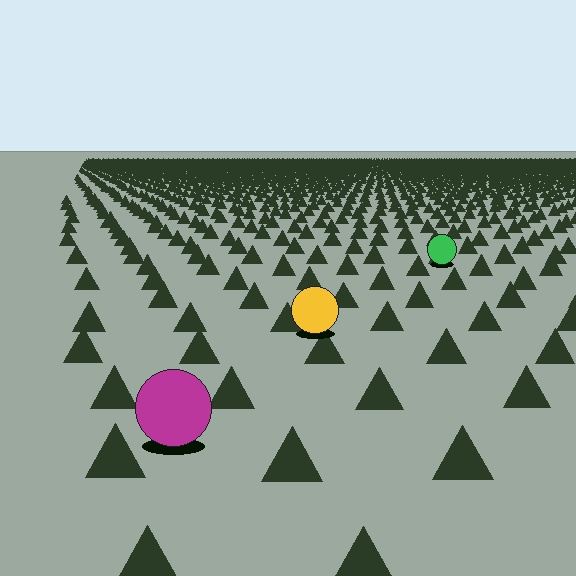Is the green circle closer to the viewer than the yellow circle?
No. The yellow circle is closer — you can tell from the texture gradient: the ground texture is coarser near it.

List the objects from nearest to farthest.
From nearest to farthest: the magenta circle, the yellow circle, the green circle.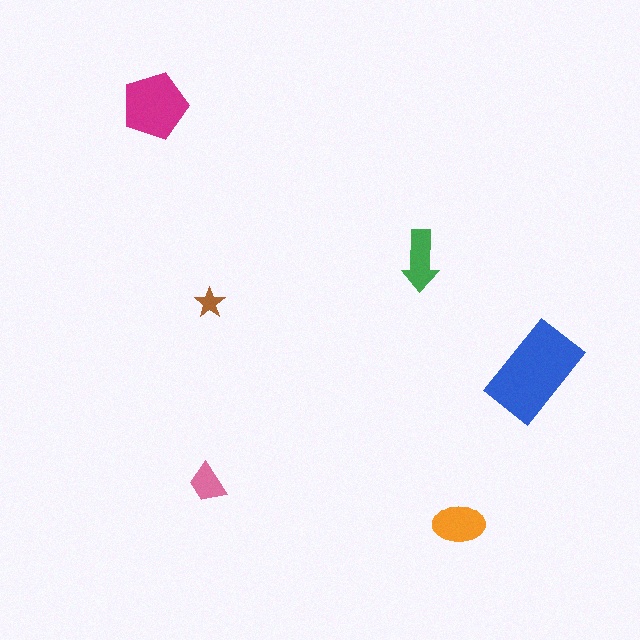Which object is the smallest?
The brown star.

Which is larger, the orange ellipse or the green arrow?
The orange ellipse.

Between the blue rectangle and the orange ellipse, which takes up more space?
The blue rectangle.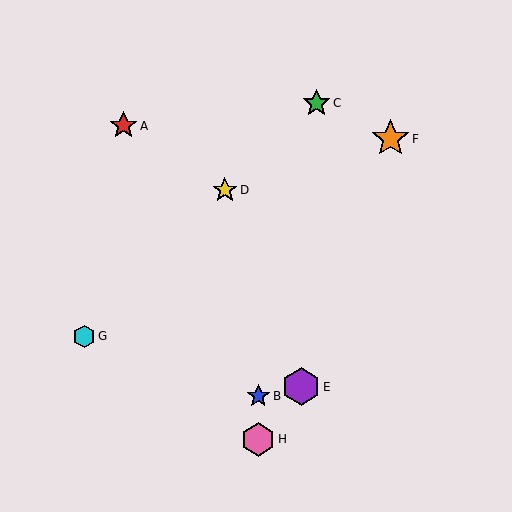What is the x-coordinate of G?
Object G is at x≈84.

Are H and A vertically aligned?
No, H is at x≈258 and A is at x≈124.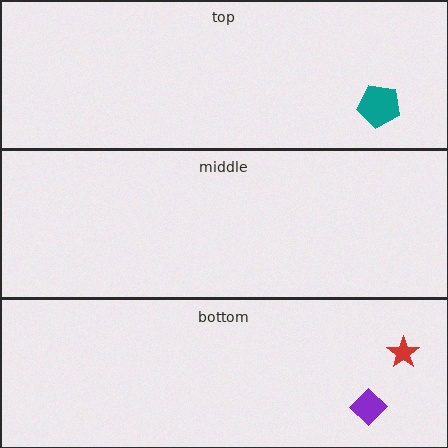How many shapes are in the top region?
1.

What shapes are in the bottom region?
The purple diamond, the red star.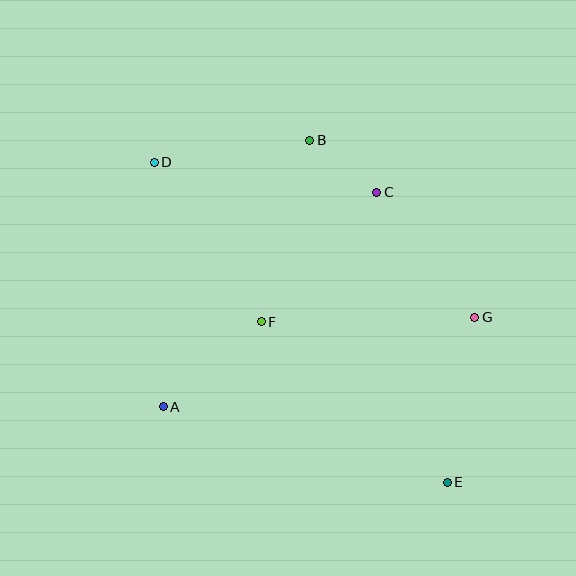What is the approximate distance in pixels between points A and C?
The distance between A and C is approximately 302 pixels.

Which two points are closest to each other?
Points B and C are closest to each other.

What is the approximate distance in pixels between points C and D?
The distance between C and D is approximately 224 pixels.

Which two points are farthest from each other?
Points D and E are farthest from each other.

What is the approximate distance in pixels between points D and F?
The distance between D and F is approximately 192 pixels.